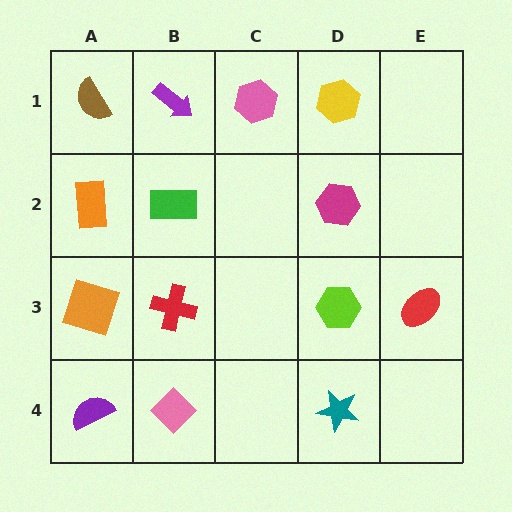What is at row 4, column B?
A pink diamond.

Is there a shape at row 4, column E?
No, that cell is empty.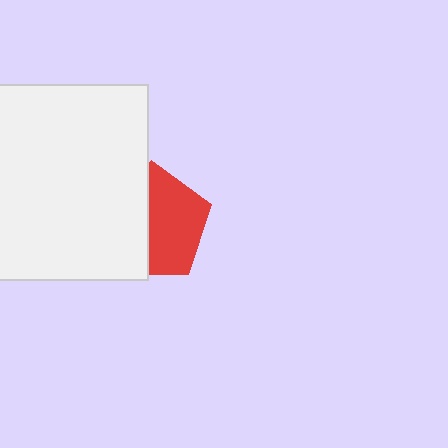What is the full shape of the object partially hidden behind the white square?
The partially hidden object is a red pentagon.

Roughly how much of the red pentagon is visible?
About half of it is visible (roughly 52%).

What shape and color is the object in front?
The object in front is a white square.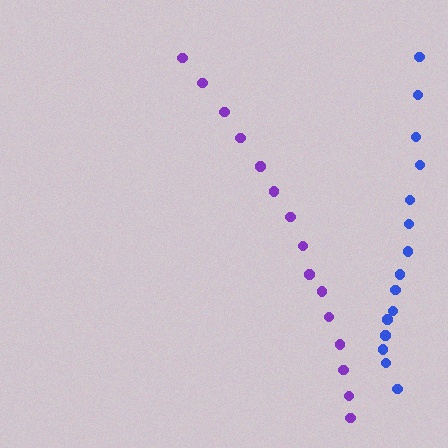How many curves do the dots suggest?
There are 2 distinct paths.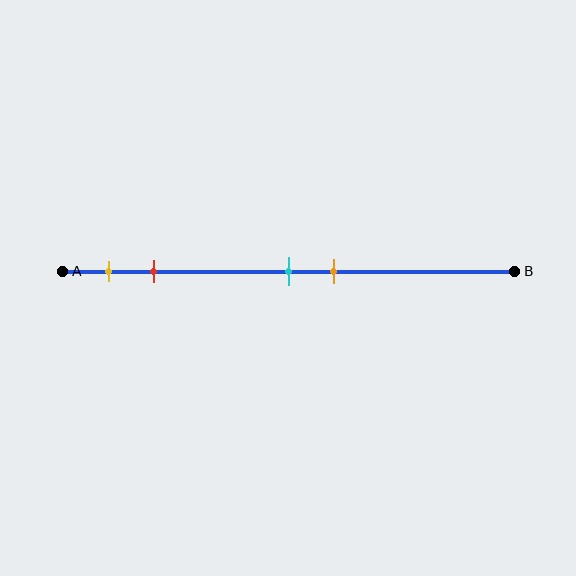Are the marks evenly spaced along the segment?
No, the marks are not evenly spaced.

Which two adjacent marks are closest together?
The cyan and orange marks are the closest adjacent pair.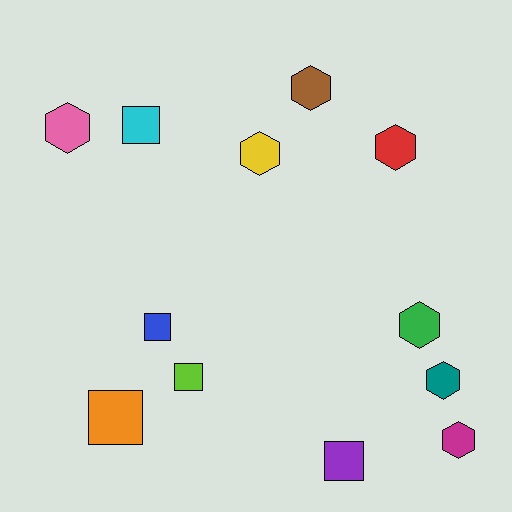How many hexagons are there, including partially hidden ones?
There are 7 hexagons.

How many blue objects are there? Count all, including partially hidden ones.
There is 1 blue object.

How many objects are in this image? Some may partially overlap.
There are 12 objects.